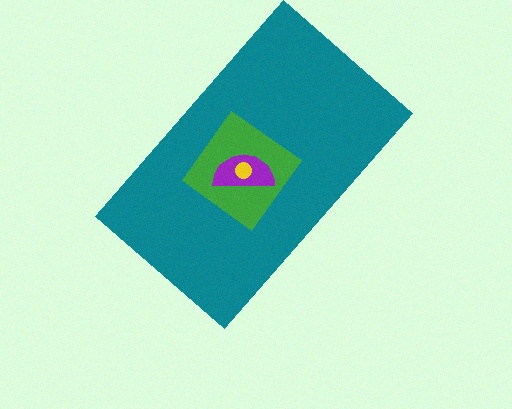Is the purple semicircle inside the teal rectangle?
Yes.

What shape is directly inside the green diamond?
The purple semicircle.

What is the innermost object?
The yellow circle.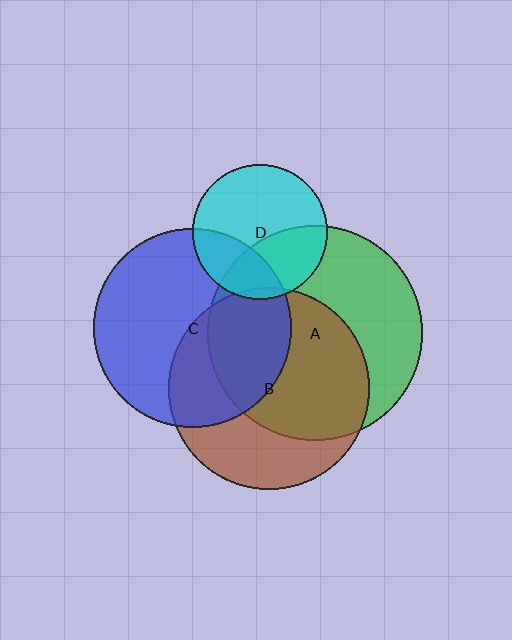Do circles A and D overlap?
Yes.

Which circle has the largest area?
Circle A (green).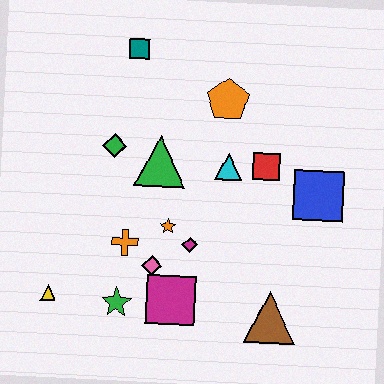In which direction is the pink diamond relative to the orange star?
The pink diamond is below the orange star.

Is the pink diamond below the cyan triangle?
Yes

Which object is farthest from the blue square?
The yellow triangle is farthest from the blue square.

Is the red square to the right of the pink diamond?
Yes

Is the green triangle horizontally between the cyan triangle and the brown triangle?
No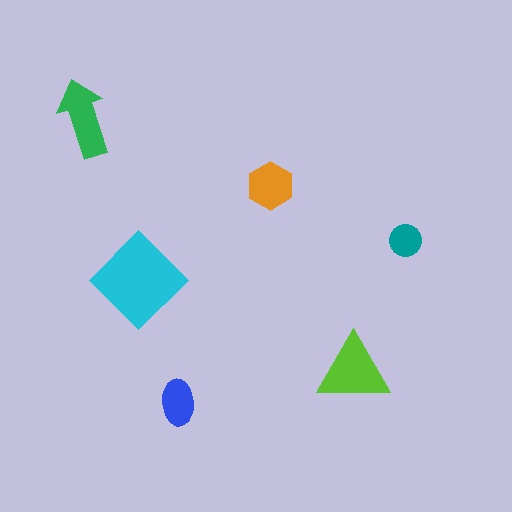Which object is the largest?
The cyan diamond.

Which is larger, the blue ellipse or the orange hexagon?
The orange hexagon.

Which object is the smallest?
The teal circle.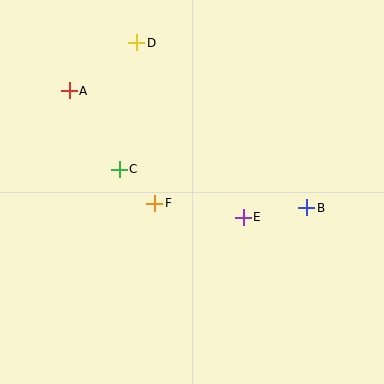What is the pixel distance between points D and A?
The distance between D and A is 83 pixels.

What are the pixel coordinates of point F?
Point F is at (155, 203).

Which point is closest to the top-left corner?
Point A is closest to the top-left corner.